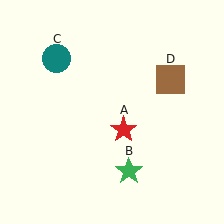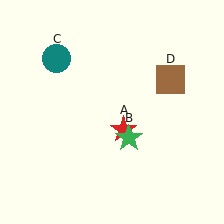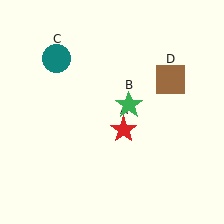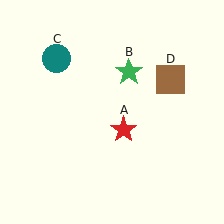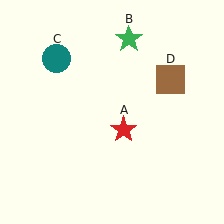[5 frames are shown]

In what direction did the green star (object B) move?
The green star (object B) moved up.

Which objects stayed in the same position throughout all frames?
Red star (object A) and teal circle (object C) and brown square (object D) remained stationary.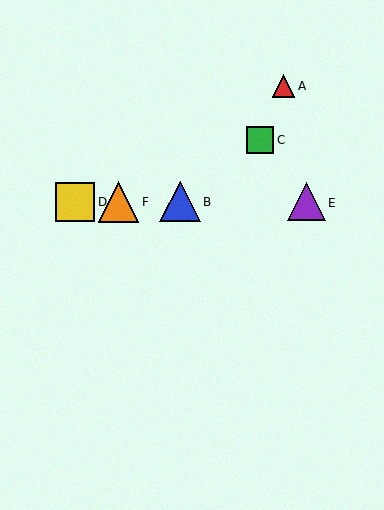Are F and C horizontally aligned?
No, F is at y≈201 and C is at y≈140.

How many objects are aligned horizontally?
4 objects (B, D, E, F) are aligned horizontally.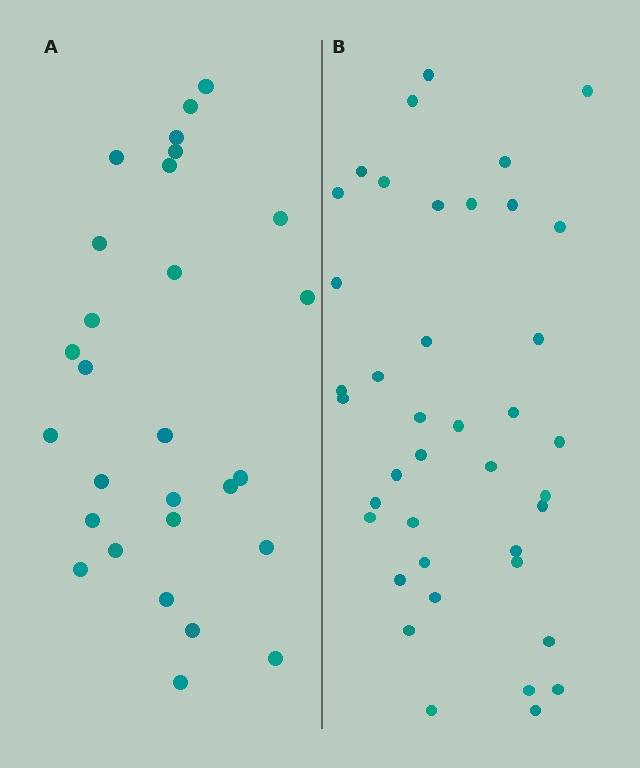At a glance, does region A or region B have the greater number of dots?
Region B (the right region) has more dots.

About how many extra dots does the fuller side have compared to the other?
Region B has roughly 12 or so more dots than region A.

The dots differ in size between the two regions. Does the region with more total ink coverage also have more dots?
No. Region A has more total ink coverage because its dots are larger, but region B actually contains more individual dots. Total area can be misleading — the number of items is what matters here.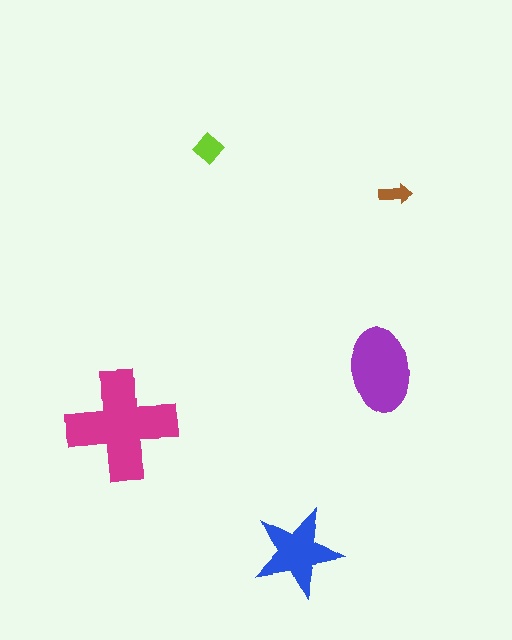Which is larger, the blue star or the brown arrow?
The blue star.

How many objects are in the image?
There are 5 objects in the image.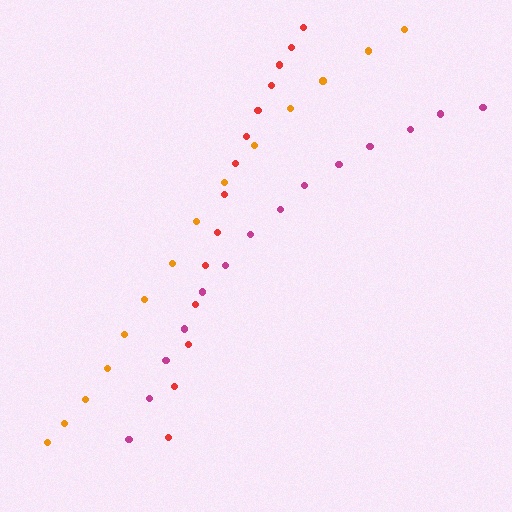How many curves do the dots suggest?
There are 3 distinct paths.